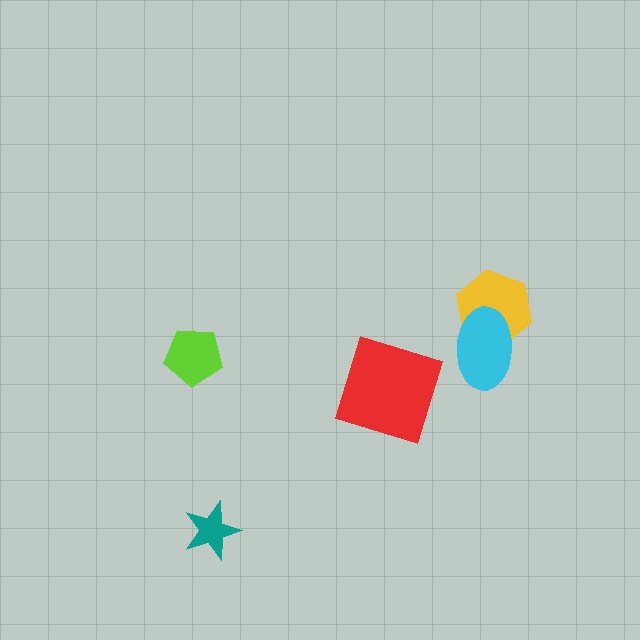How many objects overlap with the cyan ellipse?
1 object overlaps with the cyan ellipse.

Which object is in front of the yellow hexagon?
The cyan ellipse is in front of the yellow hexagon.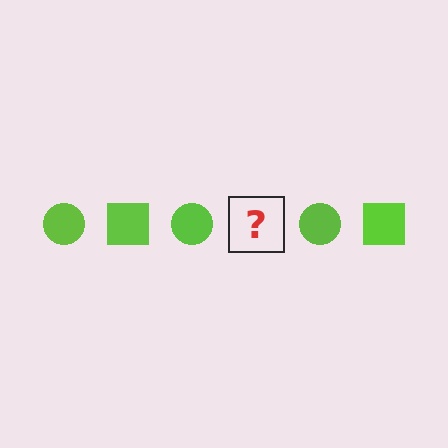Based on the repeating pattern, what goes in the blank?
The blank should be a lime square.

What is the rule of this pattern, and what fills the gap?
The rule is that the pattern cycles through circle, square shapes in lime. The gap should be filled with a lime square.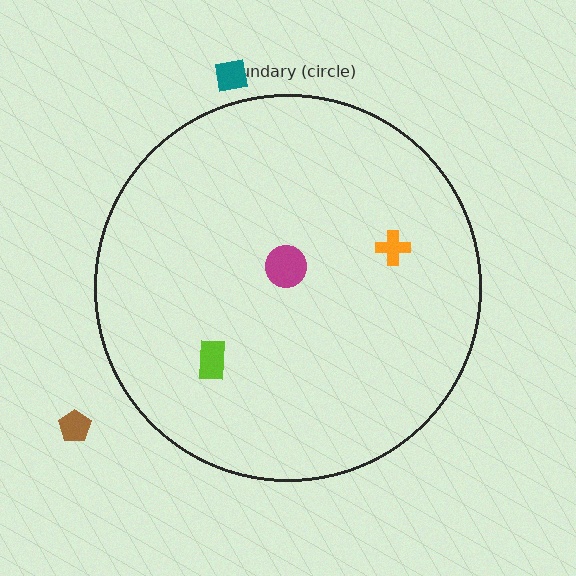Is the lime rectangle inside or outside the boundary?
Inside.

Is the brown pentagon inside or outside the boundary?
Outside.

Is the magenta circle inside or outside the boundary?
Inside.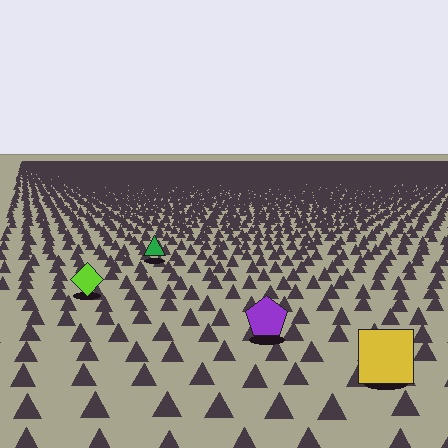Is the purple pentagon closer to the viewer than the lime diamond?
Yes. The purple pentagon is closer — you can tell from the texture gradient: the ground texture is coarser near it.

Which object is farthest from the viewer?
The green triangle is farthest from the viewer. It appears smaller and the ground texture around it is denser.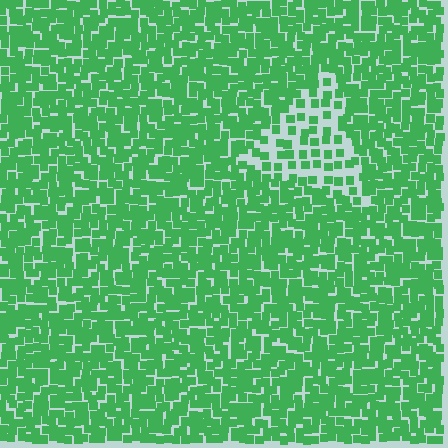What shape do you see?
I see a triangle.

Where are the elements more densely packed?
The elements are more densely packed outside the triangle boundary.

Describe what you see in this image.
The image contains small green elements arranged at two different densities. A triangle-shaped region is visible where the elements are less densely packed than the surrounding area.